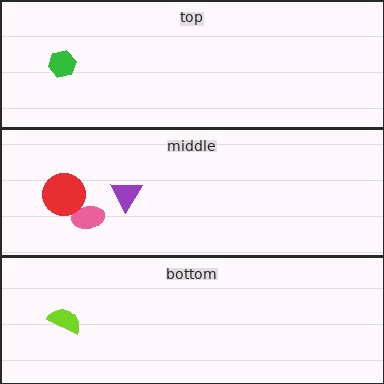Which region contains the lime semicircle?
The bottom region.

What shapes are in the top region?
The green hexagon.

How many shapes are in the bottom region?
1.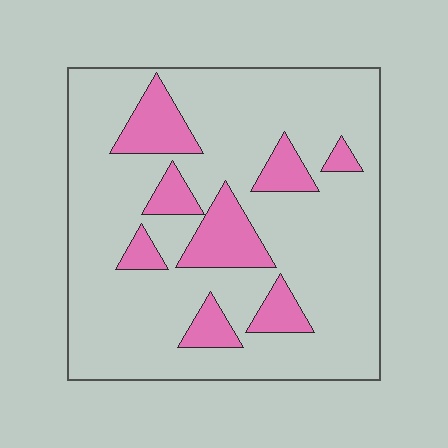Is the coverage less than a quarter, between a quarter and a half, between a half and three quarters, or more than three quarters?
Less than a quarter.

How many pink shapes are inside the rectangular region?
8.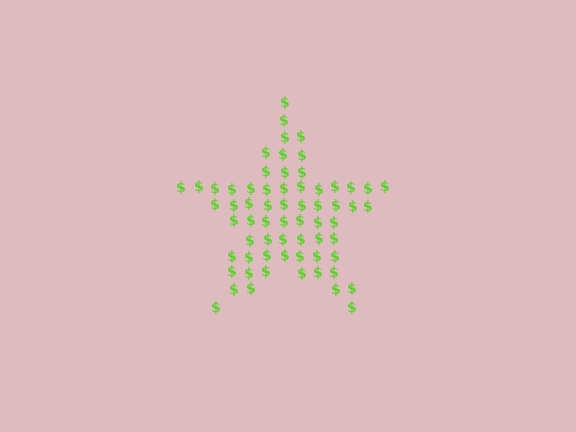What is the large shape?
The large shape is a star.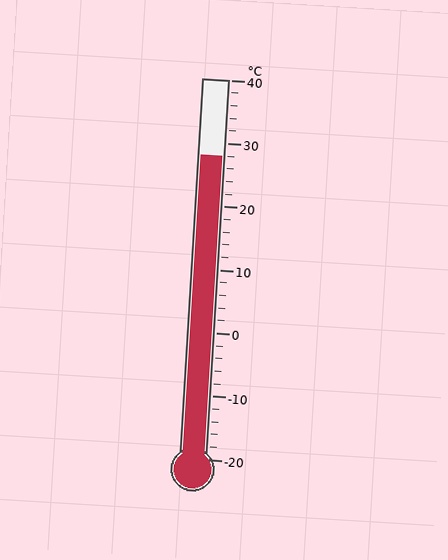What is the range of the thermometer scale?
The thermometer scale ranges from -20°C to 40°C.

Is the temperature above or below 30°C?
The temperature is below 30°C.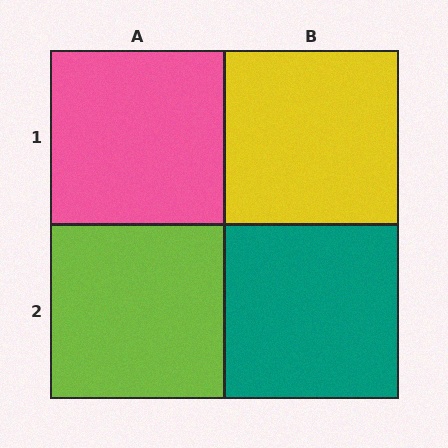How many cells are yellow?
1 cell is yellow.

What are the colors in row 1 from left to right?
Pink, yellow.